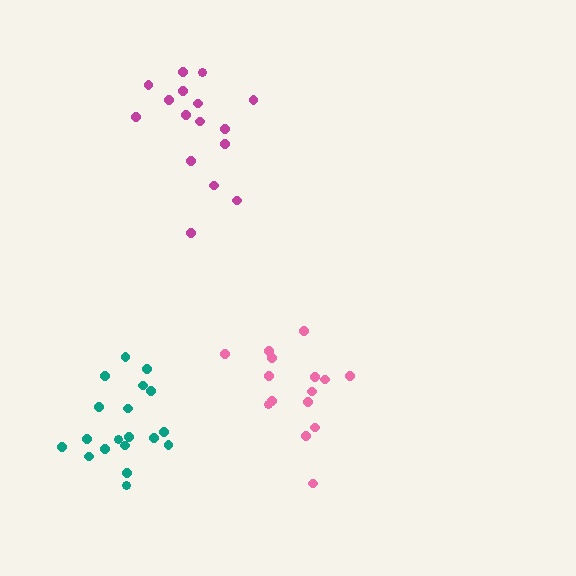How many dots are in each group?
Group 1: 15 dots, Group 2: 16 dots, Group 3: 19 dots (50 total).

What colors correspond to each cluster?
The clusters are colored: pink, magenta, teal.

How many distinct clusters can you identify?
There are 3 distinct clusters.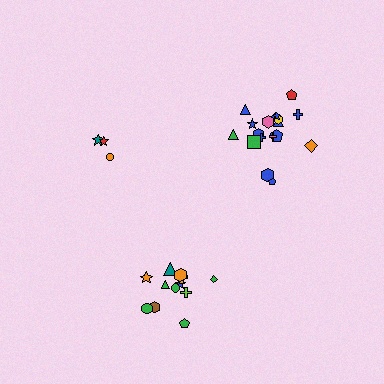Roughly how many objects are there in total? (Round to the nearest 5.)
Roughly 35 objects in total.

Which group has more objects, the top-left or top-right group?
The top-right group.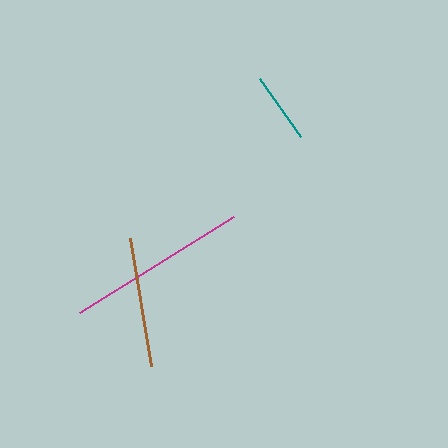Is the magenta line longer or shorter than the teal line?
The magenta line is longer than the teal line.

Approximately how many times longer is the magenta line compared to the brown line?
The magenta line is approximately 1.4 times the length of the brown line.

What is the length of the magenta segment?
The magenta segment is approximately 182 pixels long.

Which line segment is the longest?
The magenta line is the longest at approximately 182 pixels.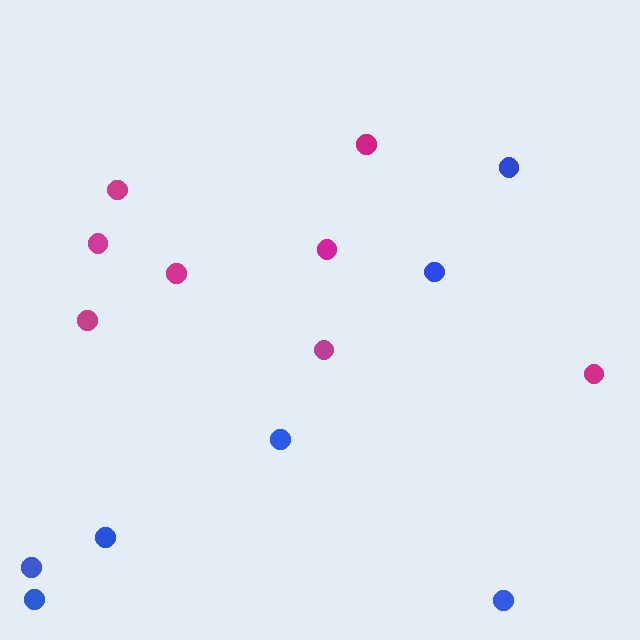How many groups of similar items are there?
There are 2 groups: one group of magenta circles (8) and one group of blue circles (7).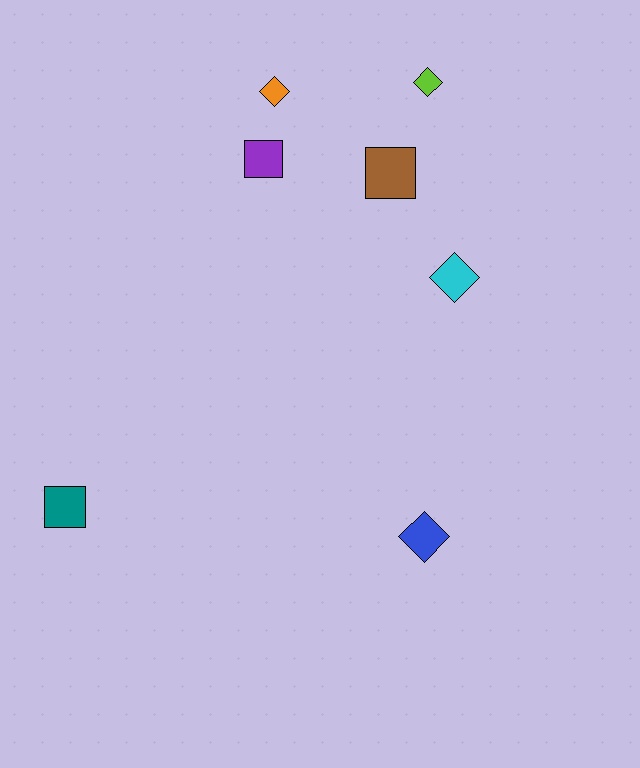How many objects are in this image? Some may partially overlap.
There are 7 objects.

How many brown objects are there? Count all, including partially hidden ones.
There is 1 brown object.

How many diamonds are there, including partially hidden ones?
There are 4 diamonds.